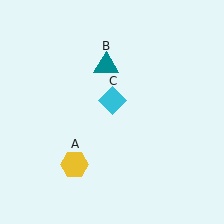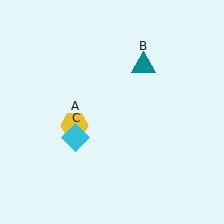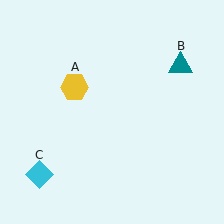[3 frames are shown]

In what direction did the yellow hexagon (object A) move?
The yellow hexagon (object A) moved up.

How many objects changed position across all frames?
3 objects changed position: yellow hexagon (object A), teal triangle (object B), cyan diamond (object C).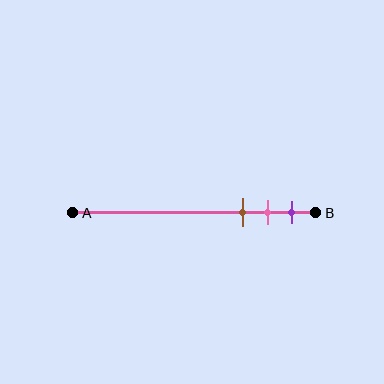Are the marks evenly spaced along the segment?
Yes, the marks are approximately evenly spaced.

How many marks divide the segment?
There are 3 marks dividing the segment.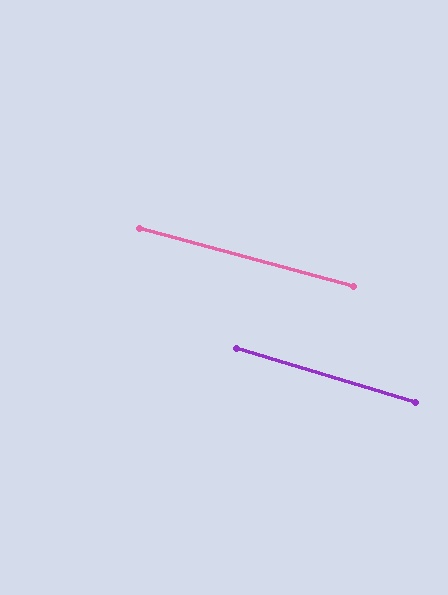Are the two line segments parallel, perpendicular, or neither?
Parallel — their directions differ by only 1.5°.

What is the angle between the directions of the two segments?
Approximately 1 degree.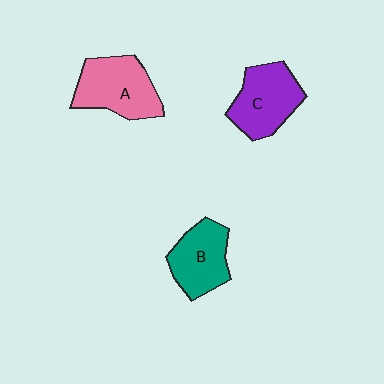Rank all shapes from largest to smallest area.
From largest to smallest: A (pink), C (purple), B (teal).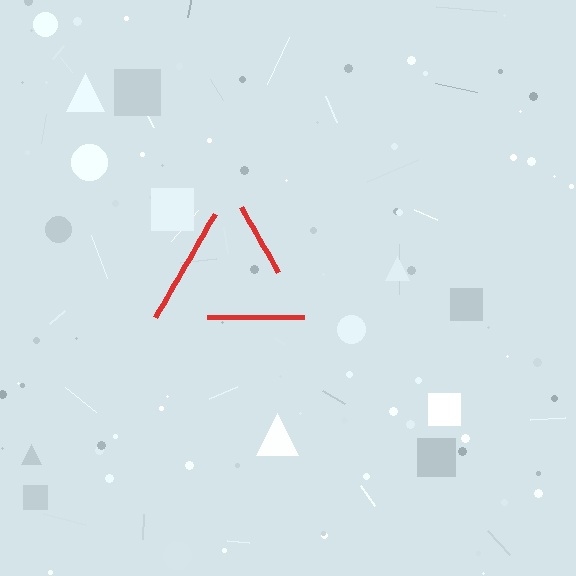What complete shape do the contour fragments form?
The contour fragments form a triangle.